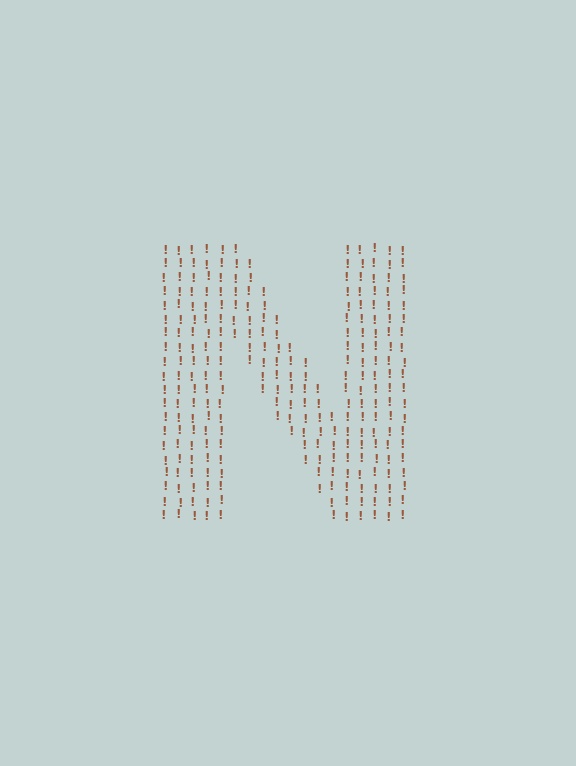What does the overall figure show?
The overall figure shows the letter N.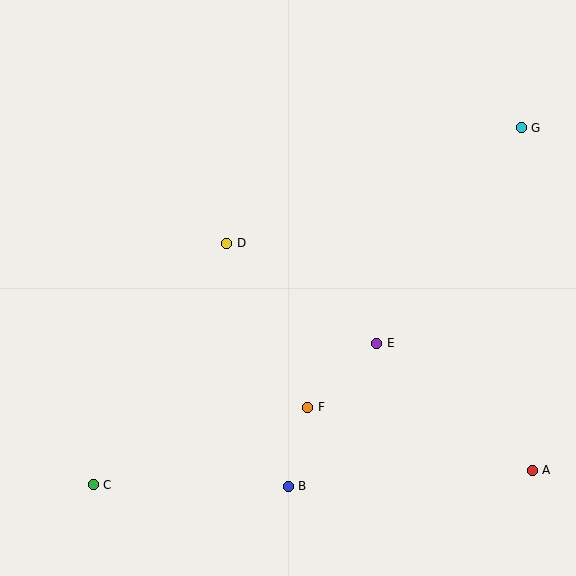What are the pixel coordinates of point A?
Point A is at (532, 470).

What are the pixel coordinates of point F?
Point F is at (308, 407).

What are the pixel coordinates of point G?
Point G is at (521, 128).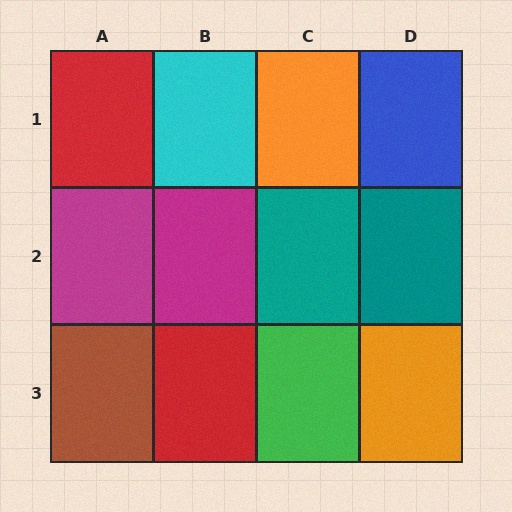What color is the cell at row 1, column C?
Orange.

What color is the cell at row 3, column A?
Brown.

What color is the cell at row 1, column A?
Red.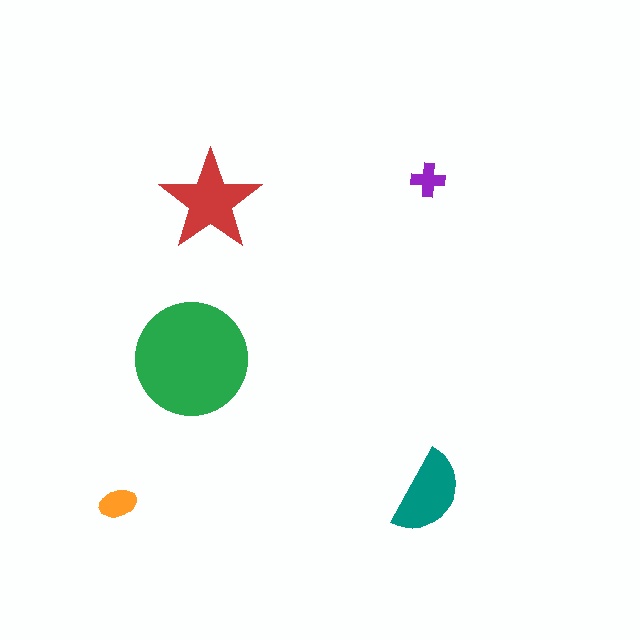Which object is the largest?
The green circle.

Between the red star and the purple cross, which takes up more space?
The red star.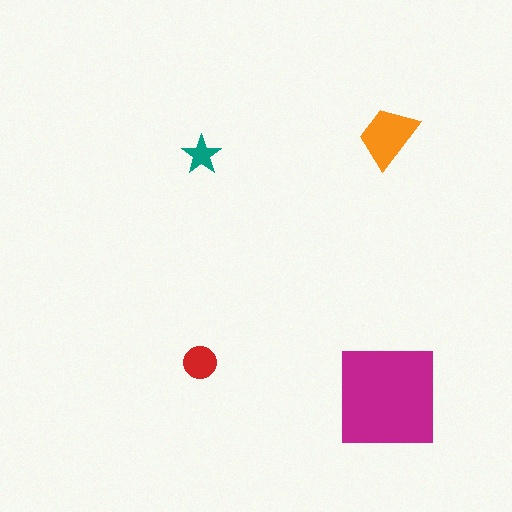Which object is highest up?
The orange trapezoid is topmost.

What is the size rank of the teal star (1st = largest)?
4th.